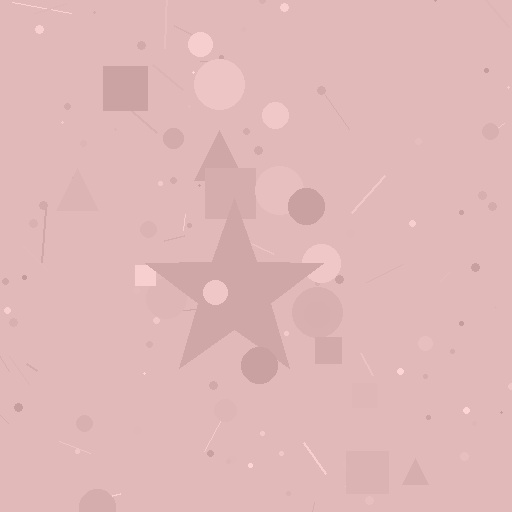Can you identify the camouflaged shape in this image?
The camouflaged shape is a star.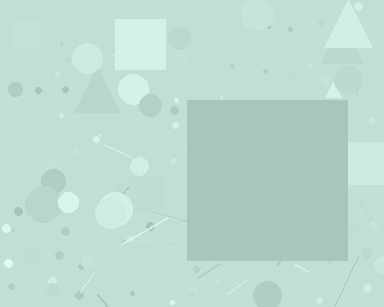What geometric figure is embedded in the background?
A square is embedded in the background.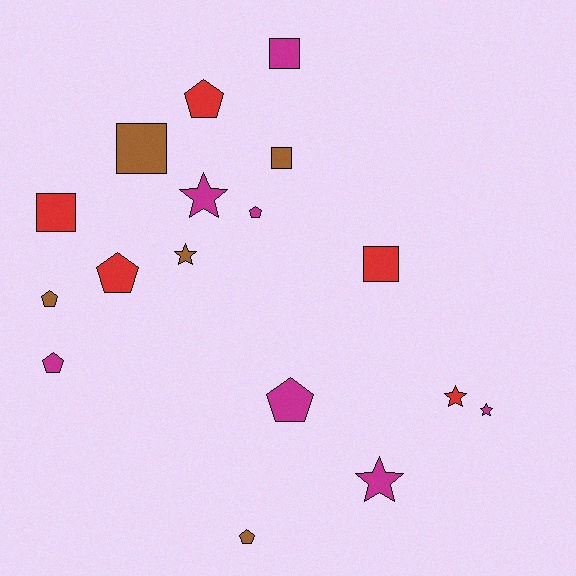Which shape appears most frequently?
Pentagon, with 7 objects.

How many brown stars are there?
There is 1 brown star.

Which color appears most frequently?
Magenta, with 7 objects.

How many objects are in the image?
There are 17 objects.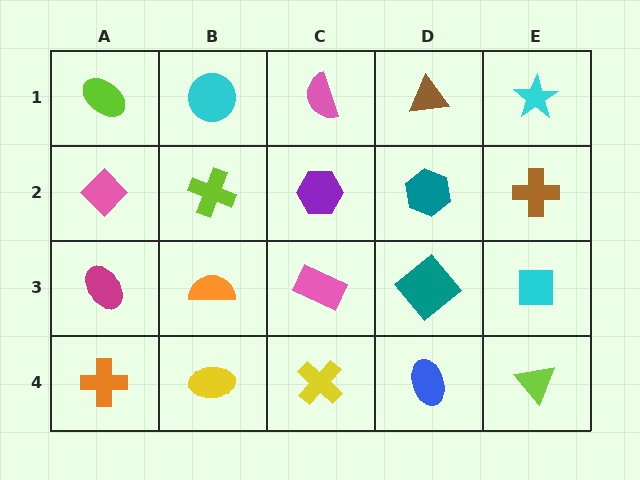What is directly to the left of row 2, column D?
A purple hexagon.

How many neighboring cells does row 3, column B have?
4.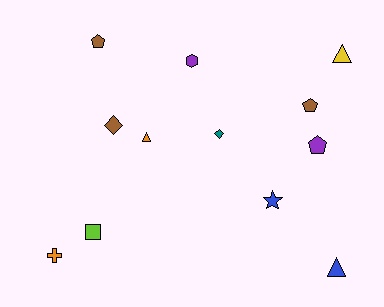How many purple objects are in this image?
There are 2 purple objects.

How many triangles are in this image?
There are 3 triangles.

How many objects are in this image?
There are 12 objects.